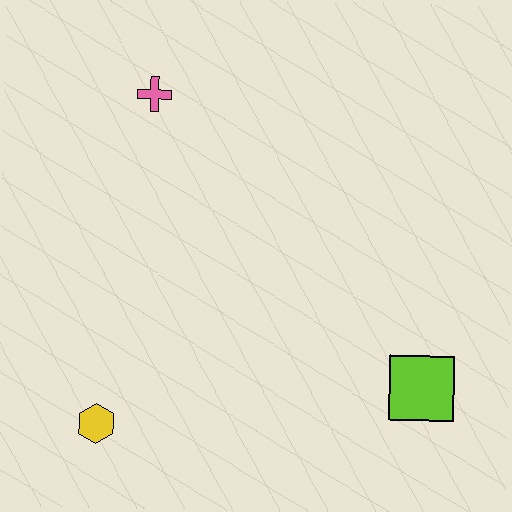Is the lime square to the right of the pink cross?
Yes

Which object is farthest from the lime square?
The pink cross is farthest from the lime square.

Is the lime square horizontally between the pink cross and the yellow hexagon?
No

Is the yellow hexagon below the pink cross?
Yes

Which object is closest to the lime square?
The yellow hexagon is closest to the lime square.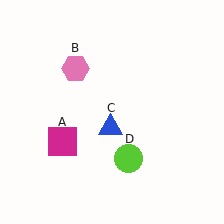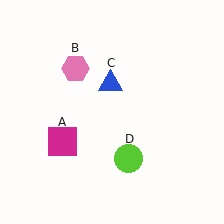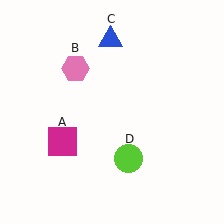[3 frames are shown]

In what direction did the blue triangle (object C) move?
The blue triangle (object C) moved up.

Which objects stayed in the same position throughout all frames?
Magenta square (object A) and pink hexagon (object B) and lime circle (object D) remained stationary.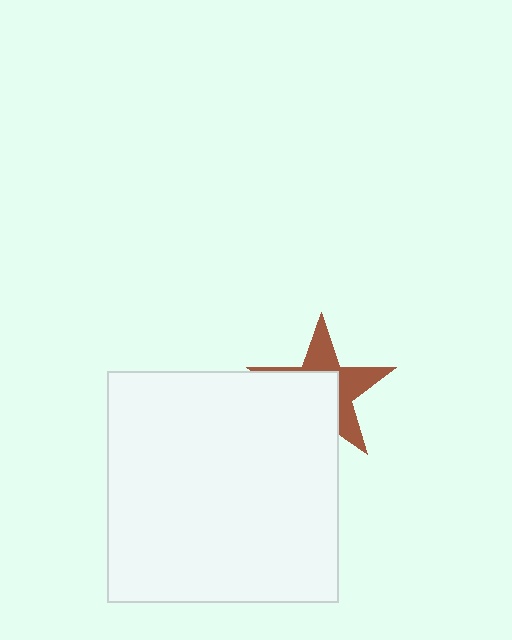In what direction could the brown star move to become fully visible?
The brown star could move toward the upper-right. That would shift it out from behind the white square entirely.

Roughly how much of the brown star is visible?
About half of it is visible (roughly 47%).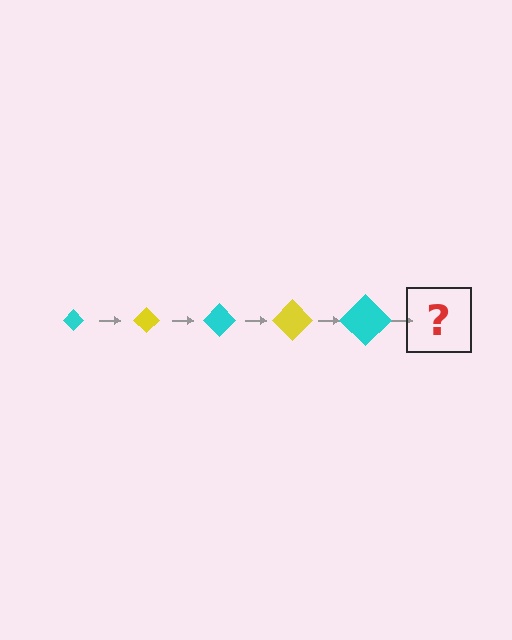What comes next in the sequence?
The next element should be a yellow diamond, larger than the previous one.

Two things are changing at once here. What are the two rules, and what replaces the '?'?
The two rules are that the diamond grows larger each step and the color cycles through cyan and yellow. The '?' should be a yellow diamond, larger than the previous one.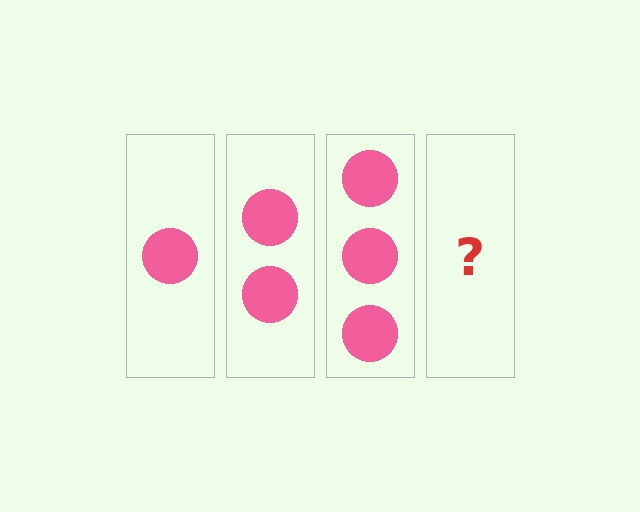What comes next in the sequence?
The next element should be 4 circles.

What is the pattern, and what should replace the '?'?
The pattern is that each step adds one more circle. The '?' should be 4 circles.